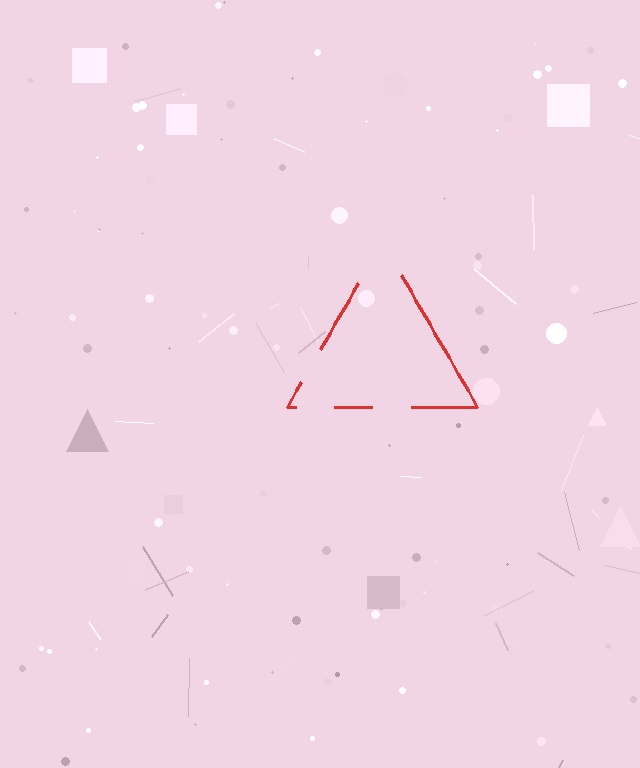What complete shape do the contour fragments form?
The contour fragments form a triangle.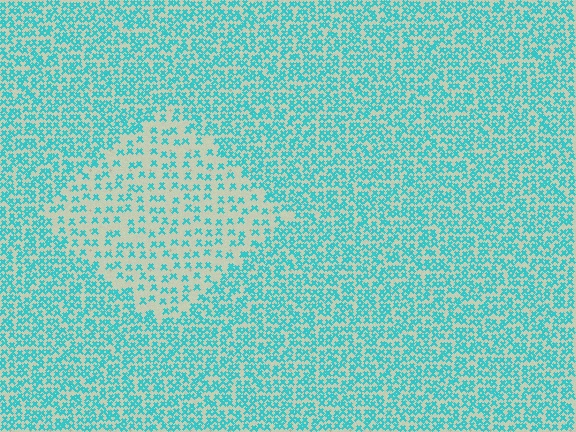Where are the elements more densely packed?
The elements are more densely packed outside the diamond boundary.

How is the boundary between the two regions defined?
The boundary is defined by a change in element density (approximately 2.2x ratio). All elements are the same color, size, and shape.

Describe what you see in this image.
The image contains small cyan elements arranged at two different densities. A diamond-shaped region is visible where the elements are less densely packed than the surrounding area.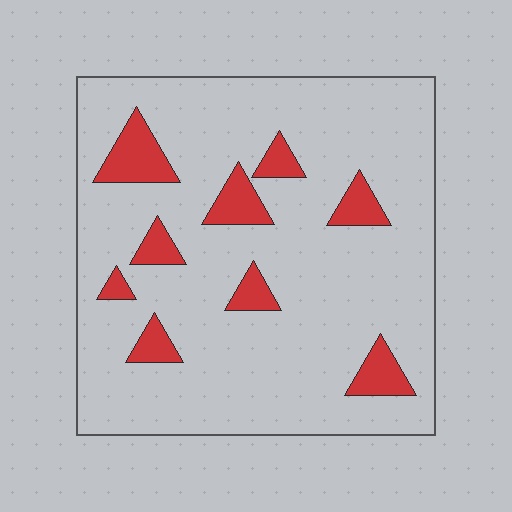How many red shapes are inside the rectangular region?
9.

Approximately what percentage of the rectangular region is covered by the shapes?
Approximately 15%.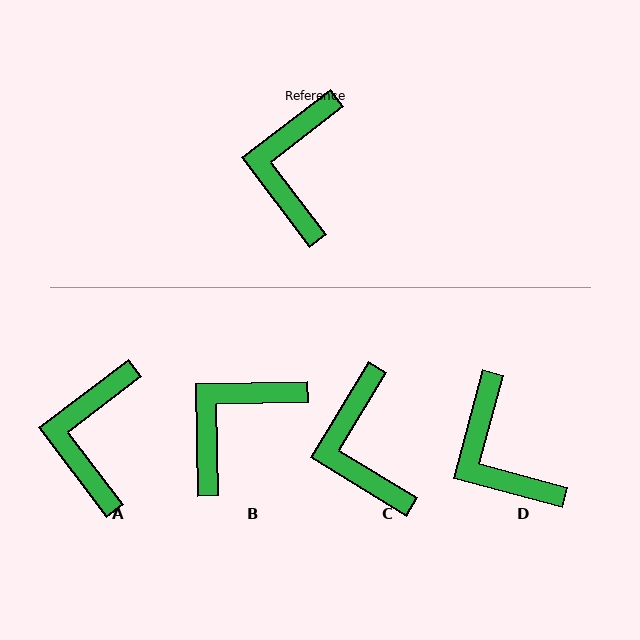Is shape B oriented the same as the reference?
No, it is off by about 36 degrees.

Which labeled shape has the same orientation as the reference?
A.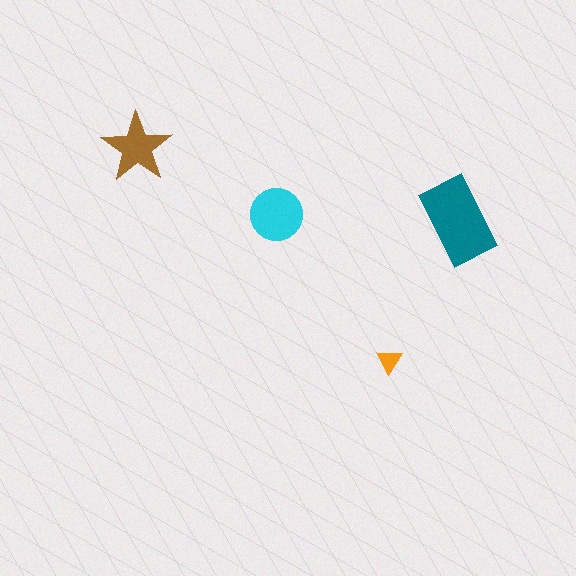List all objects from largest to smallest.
The teal rectangle, the cyan circle, the brown star, the orange triangle.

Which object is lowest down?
The orange triangle is bottommost.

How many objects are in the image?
There are 4 objects in the image.